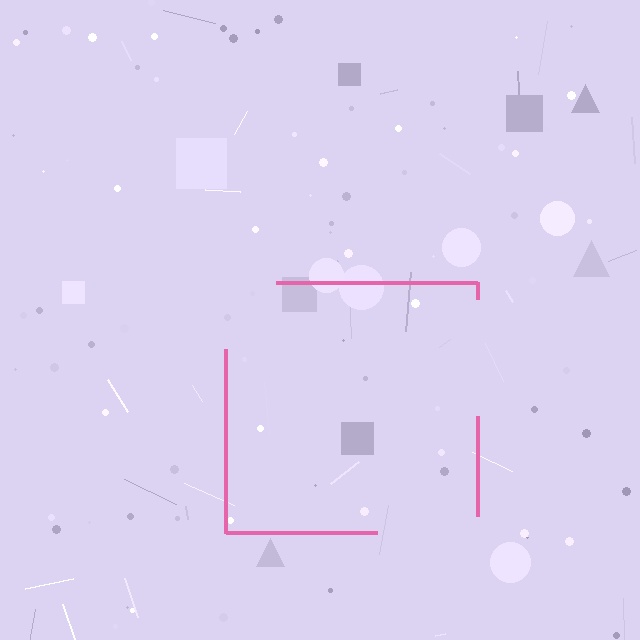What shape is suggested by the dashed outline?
The dashed outline suggests a square.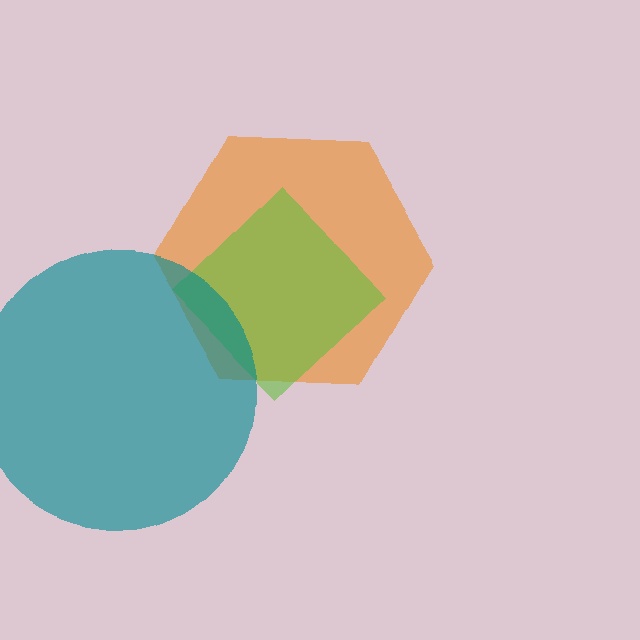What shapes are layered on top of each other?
The layered shapes are: an orange hexagon, a lime diamond, a teal circle.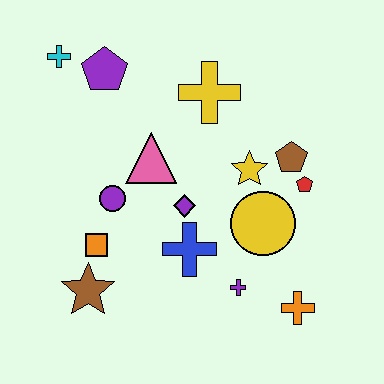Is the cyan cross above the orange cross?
Yes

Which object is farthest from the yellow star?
The cyan cross is farthest from the yellow star.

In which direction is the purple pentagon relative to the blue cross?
The purple pentagon is above the blue cross.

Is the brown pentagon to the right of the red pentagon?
No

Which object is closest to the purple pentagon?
The cyan cross is closest to the purple pentagon.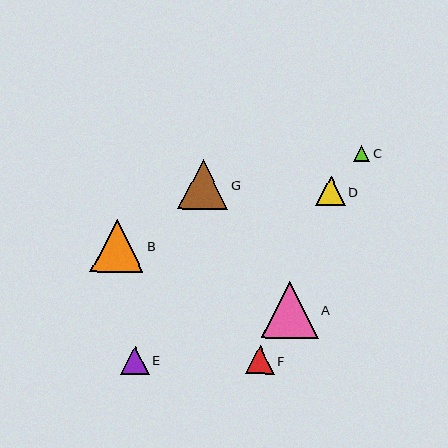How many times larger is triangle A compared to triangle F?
Triangle A is approximately 2.0 times the size of triangle F.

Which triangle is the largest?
Triangle A is the largest with a size of approximately 57 pixels.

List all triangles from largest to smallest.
From largest to smallest: A, B, G, D, F, E, C.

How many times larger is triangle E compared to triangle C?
Triangle E is approximately 1.8 times the size of triangle C.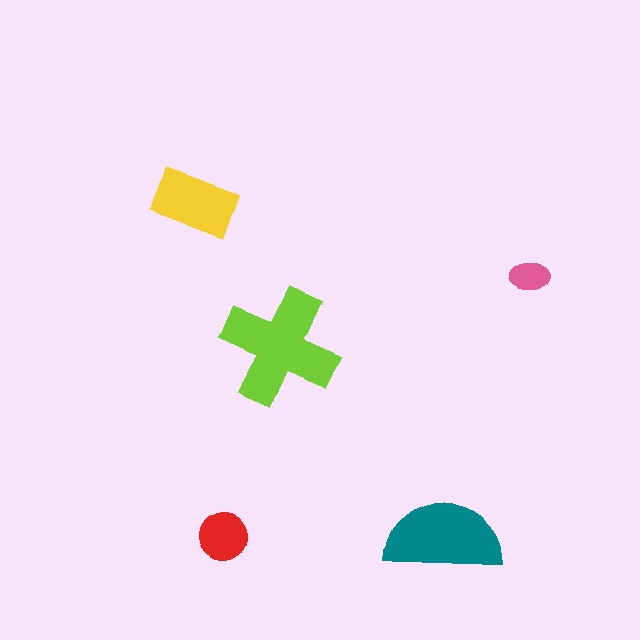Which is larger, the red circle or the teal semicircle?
The teal semicircle.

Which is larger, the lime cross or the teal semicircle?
The lime cross.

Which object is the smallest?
The pink ellipse.